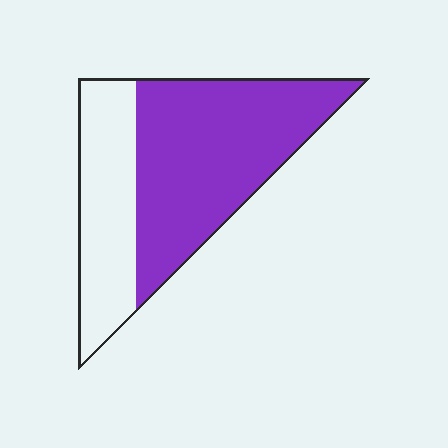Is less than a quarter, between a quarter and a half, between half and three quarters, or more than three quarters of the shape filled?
Between half and three quarters.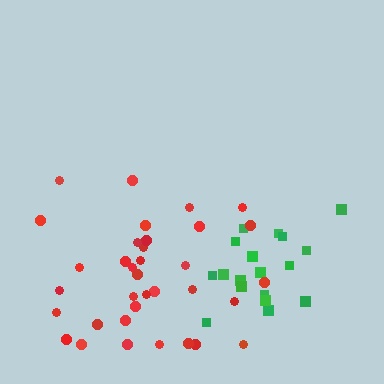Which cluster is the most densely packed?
Green.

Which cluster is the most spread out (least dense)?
Red.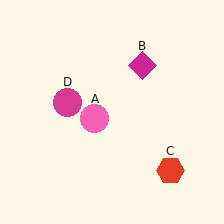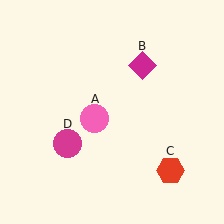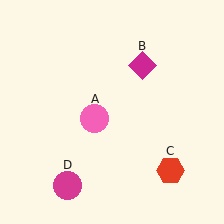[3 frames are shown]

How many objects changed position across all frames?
1 object changed position: magenta circle (object D).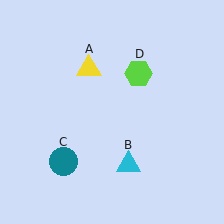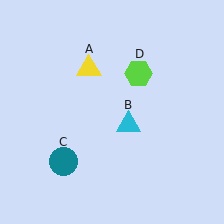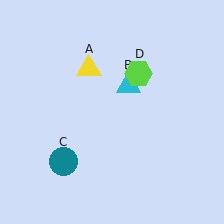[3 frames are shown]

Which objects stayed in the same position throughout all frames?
Yellow triangle (object A) and teal circle (object C) and lime hexagon (object D) remained stationary.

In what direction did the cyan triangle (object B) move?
The cyan triangle (object B) moved up.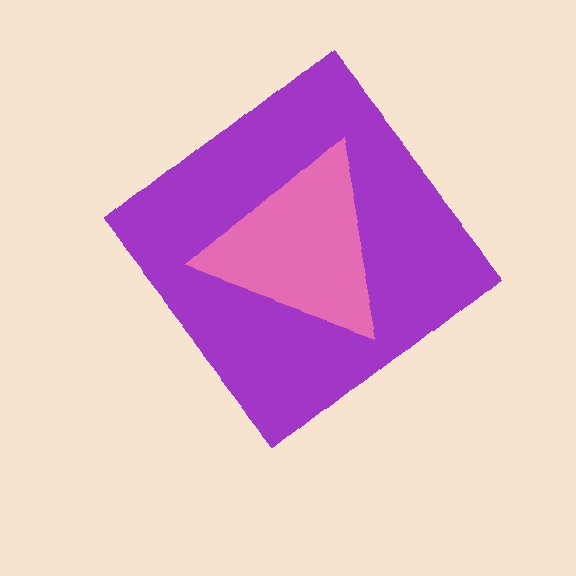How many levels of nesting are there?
2.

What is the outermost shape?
The purple diamond.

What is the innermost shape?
The pink triangle.